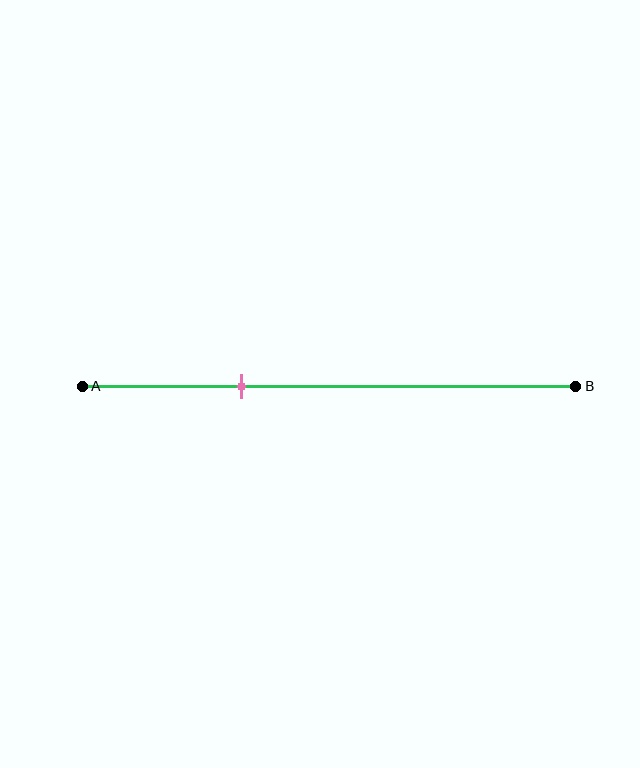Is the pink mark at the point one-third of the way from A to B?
Yes, the mark is approximately at the one-third point.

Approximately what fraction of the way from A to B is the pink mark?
The pink mark is approximately 30% of the way from A to B.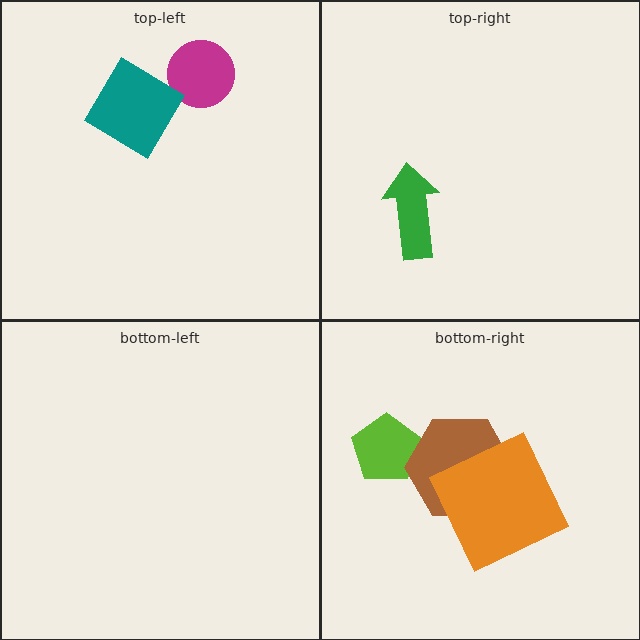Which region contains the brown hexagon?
The bottom-right region.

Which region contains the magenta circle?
The top-left region.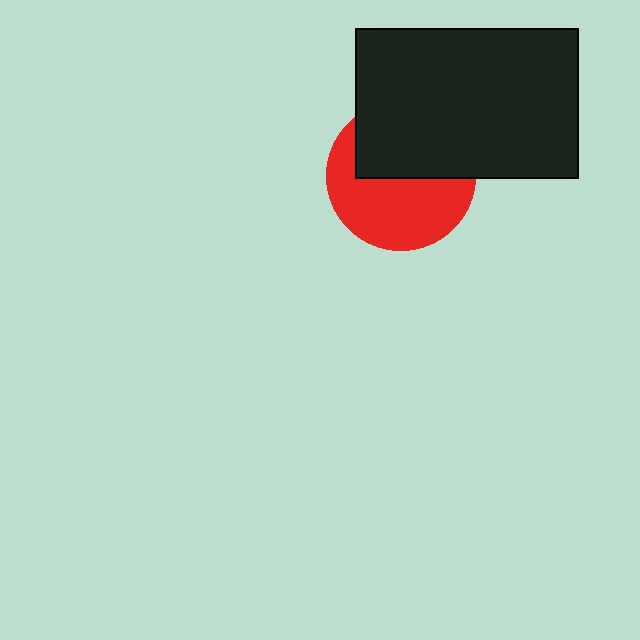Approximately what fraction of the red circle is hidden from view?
Roughly 45% of the red circle is hidden behind the black rectangle.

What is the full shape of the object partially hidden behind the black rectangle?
The partially hidden object is a red circle.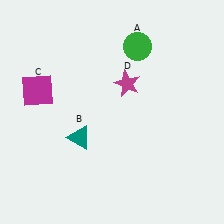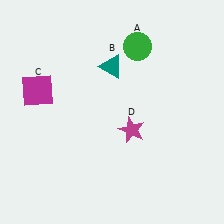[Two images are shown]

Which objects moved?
The objects that moved are: the teal triangle (B), the magenta star (D).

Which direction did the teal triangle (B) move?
The teal triangle (B) moved up.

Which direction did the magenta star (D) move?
The magenta star (D) moved down.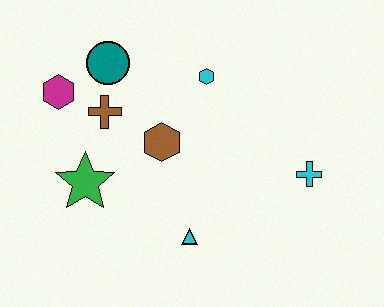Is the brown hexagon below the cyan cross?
No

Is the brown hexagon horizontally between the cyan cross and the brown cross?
Yes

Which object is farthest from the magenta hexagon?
The cyan cross is farthest from the magenta hexagon.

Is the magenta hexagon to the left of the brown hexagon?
Yes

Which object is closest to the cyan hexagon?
The brown hexagon is closest to the cyan hexagon.